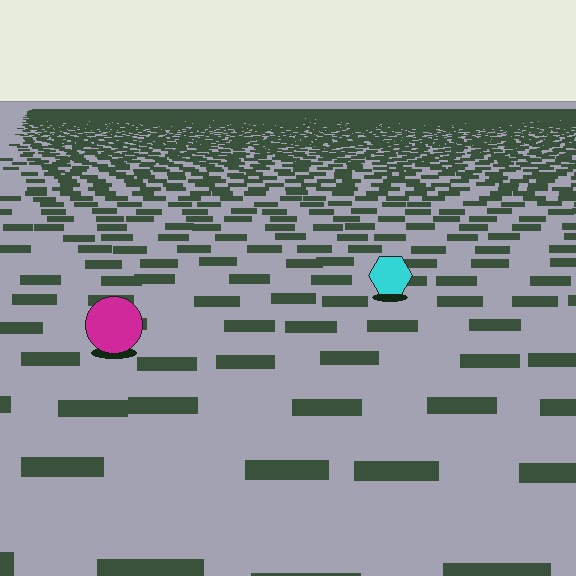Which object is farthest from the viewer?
The cyan hexagon is farthest from the viewer. It appears smaller and the ground texture around it is denser.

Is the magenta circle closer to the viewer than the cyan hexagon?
Yes. The magenta circle is closer — you can tell from the texture gradient: the ground texture is coarser near it.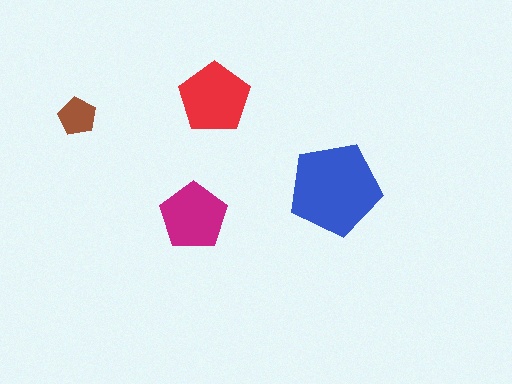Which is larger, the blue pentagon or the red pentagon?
The blue one.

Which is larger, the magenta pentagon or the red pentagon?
The red one.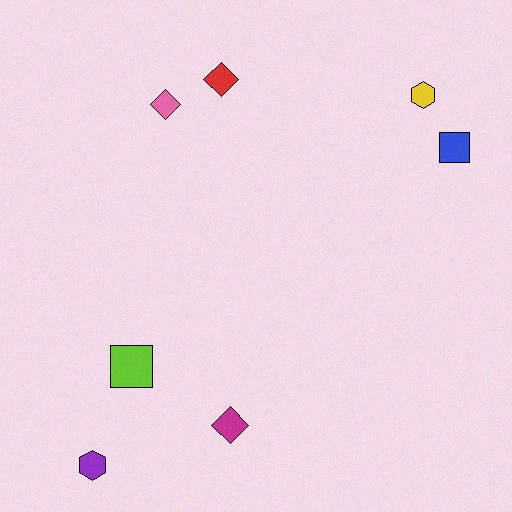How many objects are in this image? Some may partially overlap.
There are 7 objects.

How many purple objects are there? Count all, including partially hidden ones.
There is 1 purple object.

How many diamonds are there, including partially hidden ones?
There are 3 diamonds.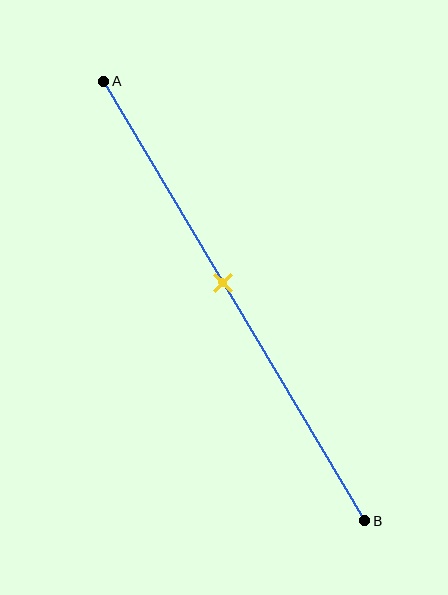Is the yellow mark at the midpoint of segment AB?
No, the mark is at about 45% from A, not at the 50% midpoint.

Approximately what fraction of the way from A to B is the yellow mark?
The yellow mark is approximately 45% of the way from A to B.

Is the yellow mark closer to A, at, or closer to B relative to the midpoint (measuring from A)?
The yellow mark is closer to point A than the midpoint of segment AB.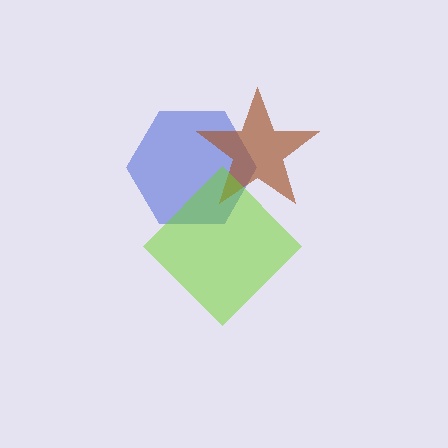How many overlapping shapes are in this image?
There are 3 overlapping shapes in the image.